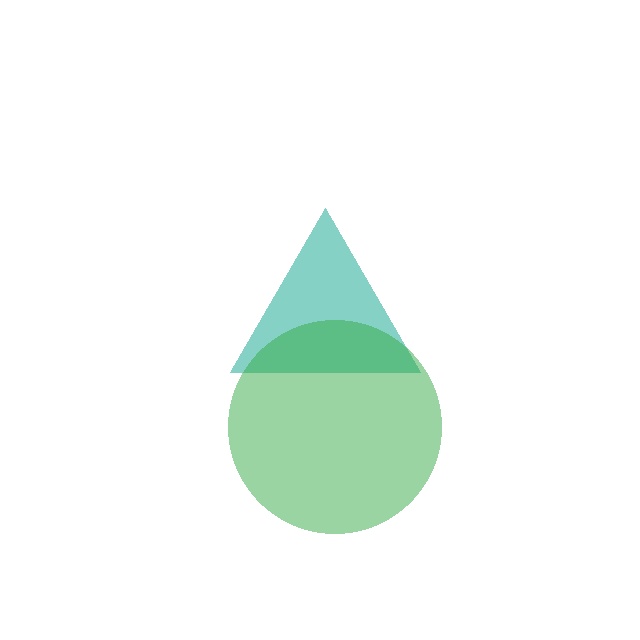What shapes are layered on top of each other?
The layered shapes are: a teal triangle, a green circle.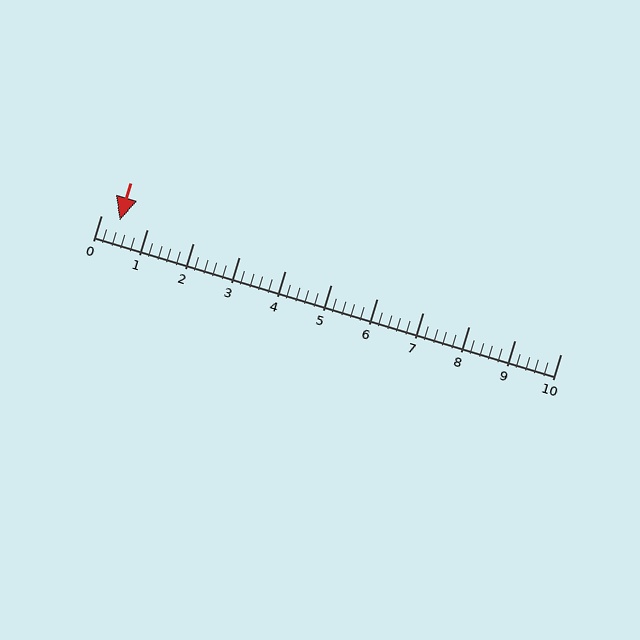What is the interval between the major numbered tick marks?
The major tick marks are spaced 1 units apart.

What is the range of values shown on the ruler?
The ruler shows values from 0 to 10.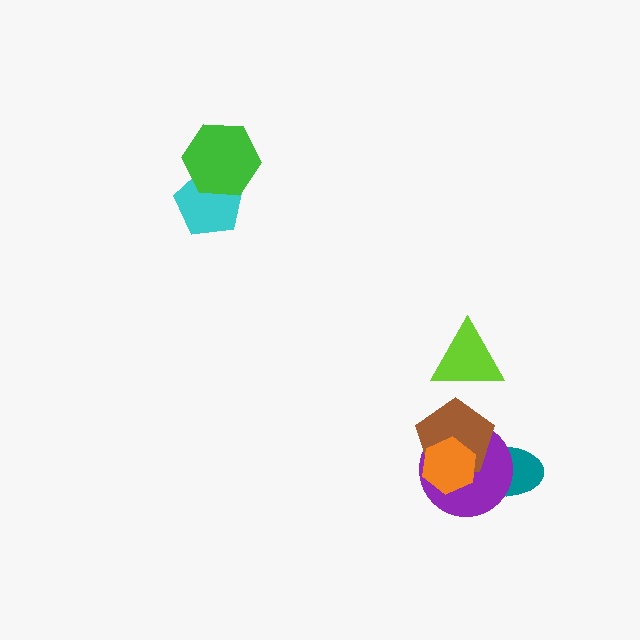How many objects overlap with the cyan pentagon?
1 object overlaps with the cyan pentagon.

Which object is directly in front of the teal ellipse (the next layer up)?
The purple circle is directly in front of the teal ellipse.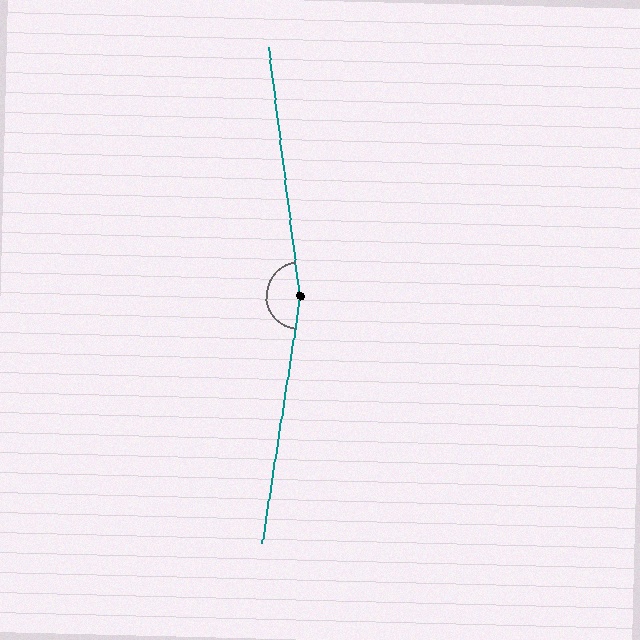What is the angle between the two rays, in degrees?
Approximately 164 degrees.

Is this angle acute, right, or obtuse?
It is obtuse.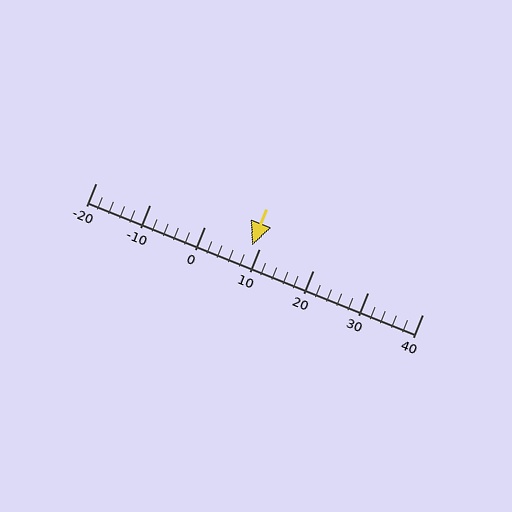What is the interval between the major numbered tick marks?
The major tick marks are spaced 10 units apart.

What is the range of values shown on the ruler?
The ruler shows values from -20 to 40.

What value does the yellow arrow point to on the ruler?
The yellow arrow points to approximately 9.